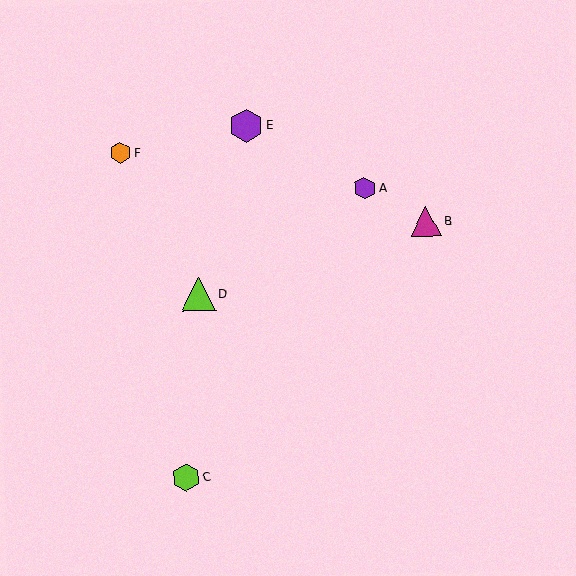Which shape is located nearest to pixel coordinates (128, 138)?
The orange hexagon (labeled F) at (121, 153) is nearest to that location.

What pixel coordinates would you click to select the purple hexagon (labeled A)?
Click at (364, 188) to select the purple hexagon A.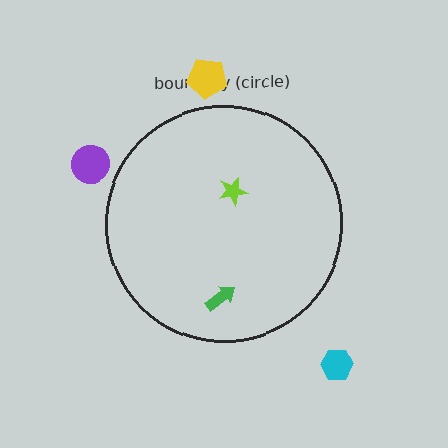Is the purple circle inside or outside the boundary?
Outside.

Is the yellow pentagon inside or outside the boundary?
Outside.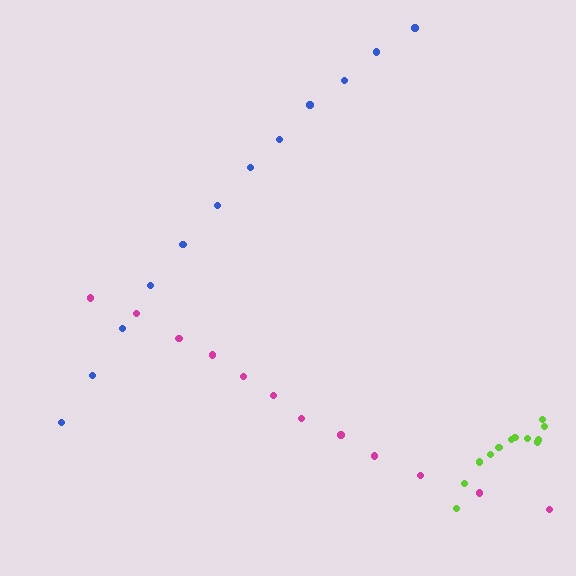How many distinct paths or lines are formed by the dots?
There are 3 distinct paths.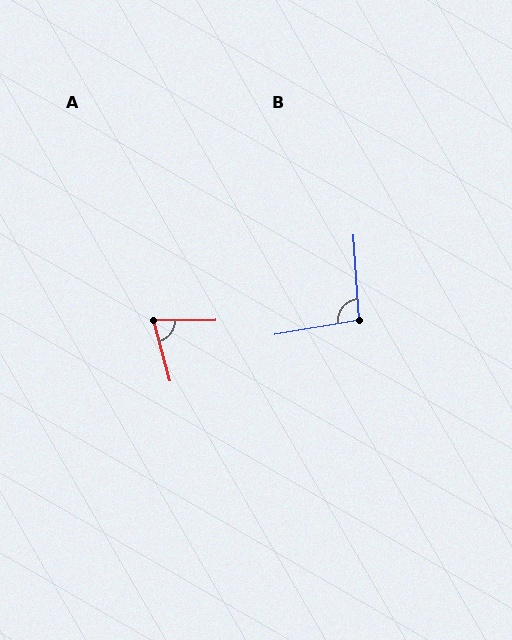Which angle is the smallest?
A, at approximately 75 degrees.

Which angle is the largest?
B, at approximately 96 degrees.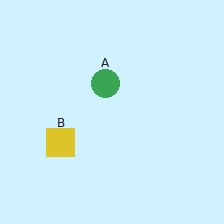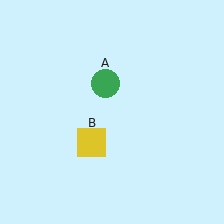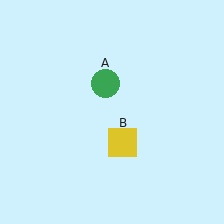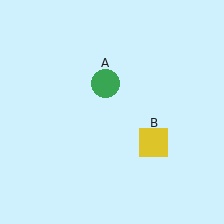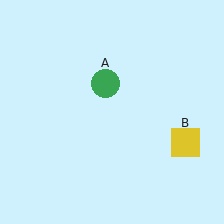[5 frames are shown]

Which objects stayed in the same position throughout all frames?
Green circle (object A) remained stationary.